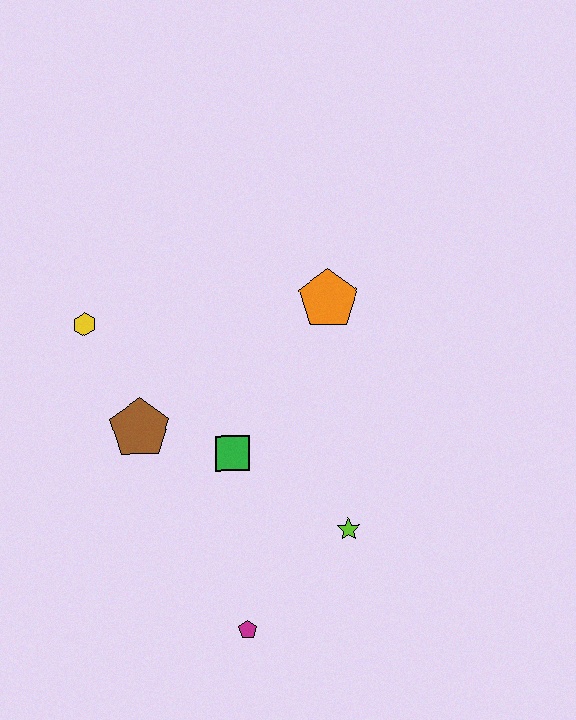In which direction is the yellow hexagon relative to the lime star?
The yellow hexagon is to the left of the lime star.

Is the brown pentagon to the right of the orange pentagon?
No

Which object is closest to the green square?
The brown pentagon is closest to the green square.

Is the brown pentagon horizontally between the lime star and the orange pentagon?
No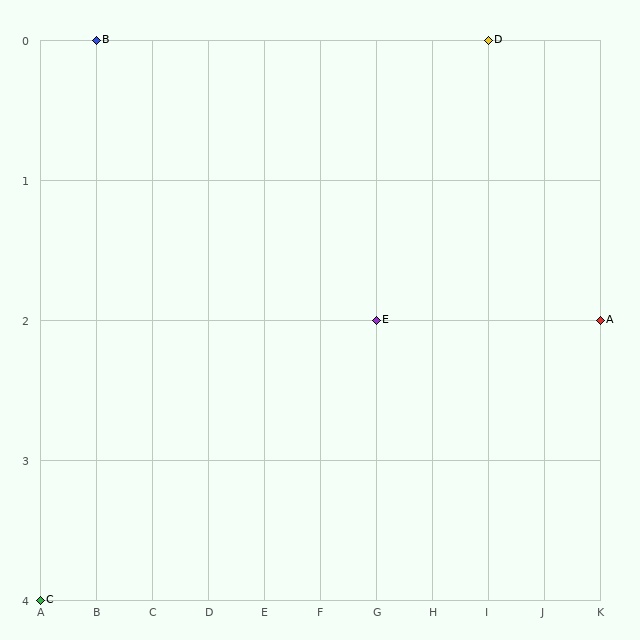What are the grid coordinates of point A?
Point A is at grid coordinates (K, 2).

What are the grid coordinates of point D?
Point D is at grid coordinates (I, 0).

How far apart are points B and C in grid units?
Points B and C are 1 column and 4 rows apart (about 4.1 grid units diagonally).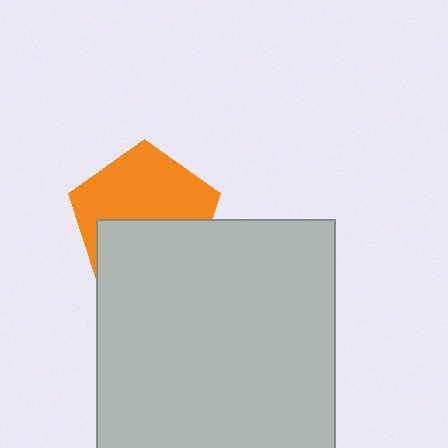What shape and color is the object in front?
The object in front is a light gray square.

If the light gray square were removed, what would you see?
You would see the complete orange pentagon.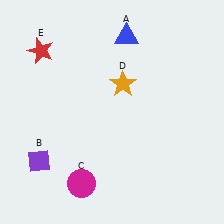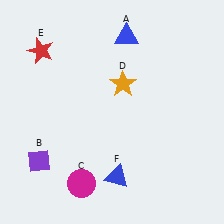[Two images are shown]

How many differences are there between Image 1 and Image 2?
There is 1 difference between the two images.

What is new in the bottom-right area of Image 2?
A blue triangle (F) was added in the bottom-right area of Image 2.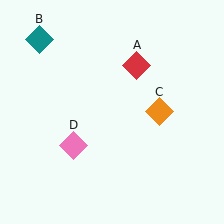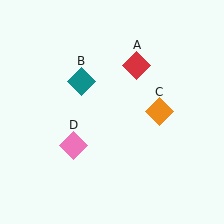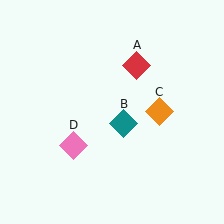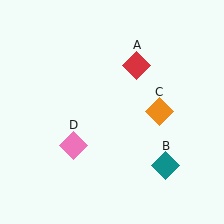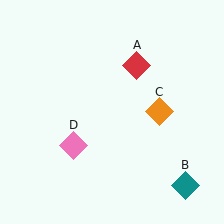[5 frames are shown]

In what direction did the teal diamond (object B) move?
The teal diamond (object B) moved down and to the right.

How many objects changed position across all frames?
1 object changed position: teal diamond (object B).